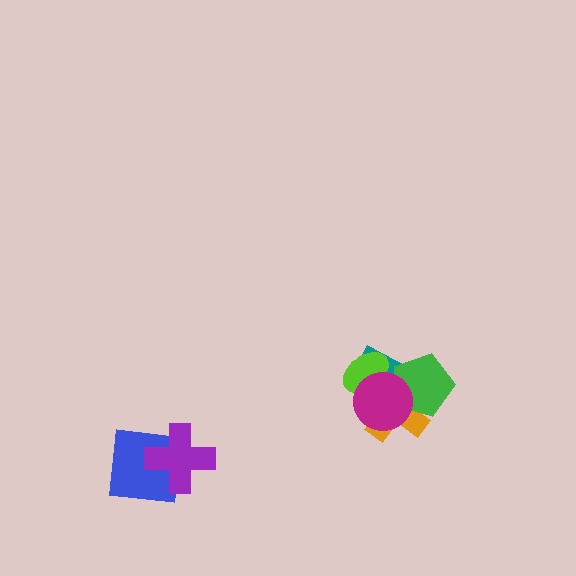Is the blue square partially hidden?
Yes, it is partially covered by another shape.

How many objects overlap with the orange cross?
4 objects overlap with the orange cross.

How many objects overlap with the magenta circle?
4 objects overlap with the magenta circle.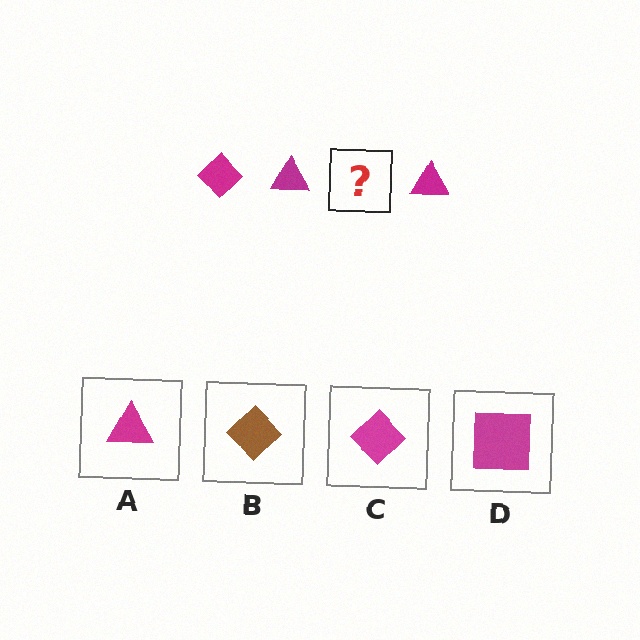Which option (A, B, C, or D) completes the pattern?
C.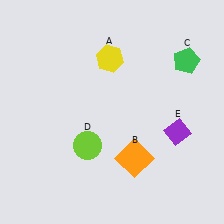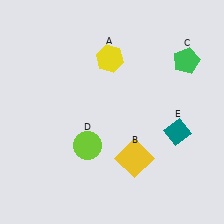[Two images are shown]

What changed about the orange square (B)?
In Image 1, B is orange. In Image 2, it changed to yellow.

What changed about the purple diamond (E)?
In Image 1, E is purple. In Image 2, it changed to teal.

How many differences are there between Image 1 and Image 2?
There are 2 differences between the two images.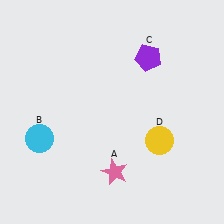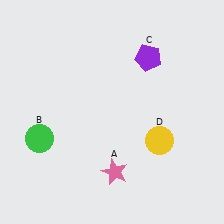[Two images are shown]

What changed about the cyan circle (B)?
In Image 1, B is cyan. In Image 2, it changed to green.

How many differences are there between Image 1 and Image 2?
There is 1 difference between the two images.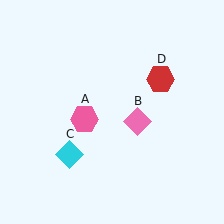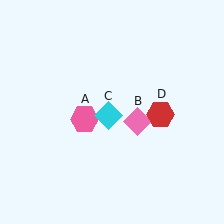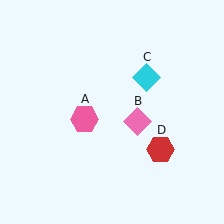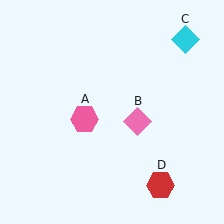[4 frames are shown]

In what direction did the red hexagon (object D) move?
The red hexagon (object D) moved down.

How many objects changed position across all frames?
2 objects changed position: cyan diamond (object C), red hexagon (object D).